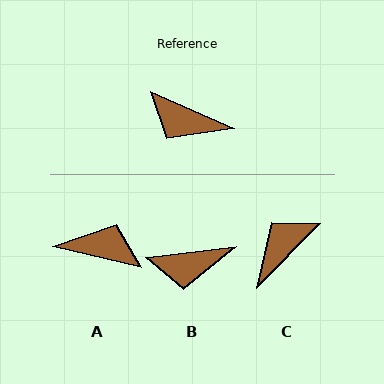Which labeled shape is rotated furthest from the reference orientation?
A, about 169 degrees away.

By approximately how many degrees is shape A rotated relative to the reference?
Approximately 169 degrees clockwise.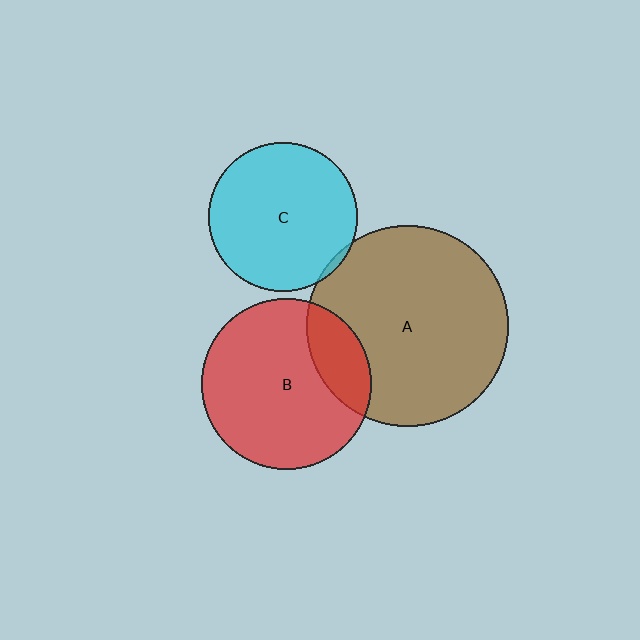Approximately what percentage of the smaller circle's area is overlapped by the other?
Approximately 20%.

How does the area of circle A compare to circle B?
Approximately 1.4 times.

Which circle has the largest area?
Circle A (brown).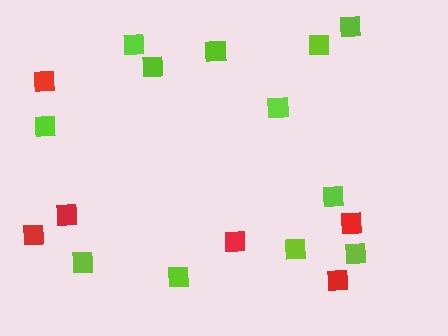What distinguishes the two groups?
There are 2 groups: one group of lime squares (12) and one group of red squares (6).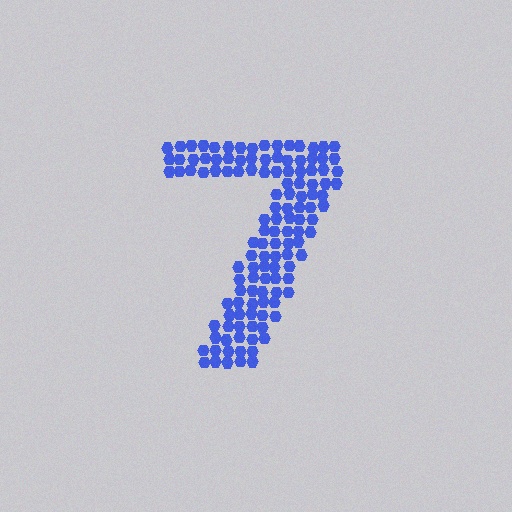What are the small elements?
The small elements are hexagons.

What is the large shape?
The large shape is the digit 7.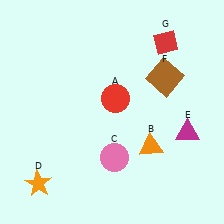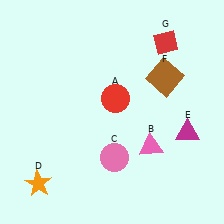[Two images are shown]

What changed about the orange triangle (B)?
In Image 1, B is orange. In Image 2, it changed to pink.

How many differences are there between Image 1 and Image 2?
There is 1 difference between the two images.